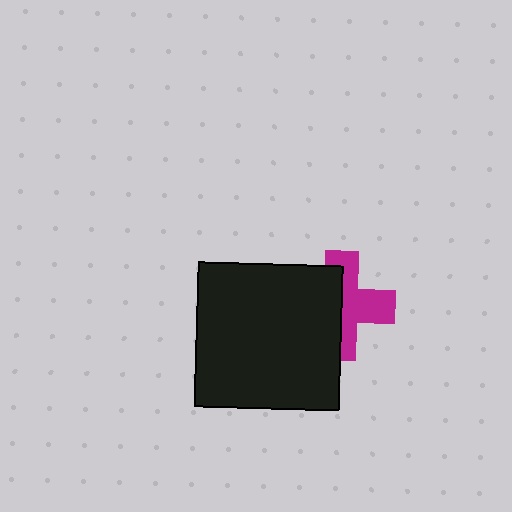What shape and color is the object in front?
The object in front is a black square.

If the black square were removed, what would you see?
You would see the complete magenta cross.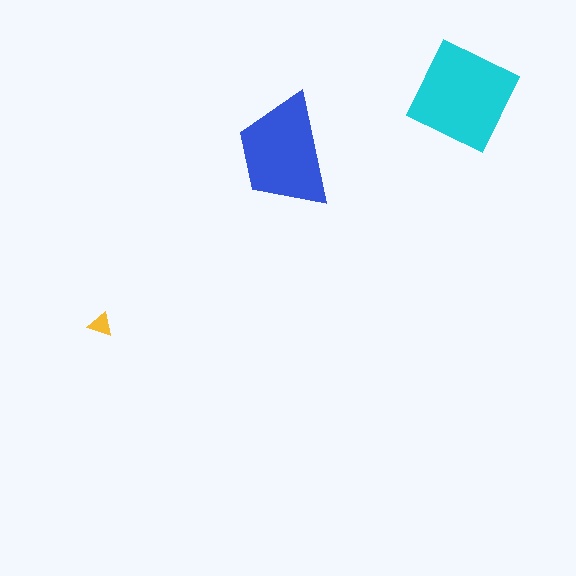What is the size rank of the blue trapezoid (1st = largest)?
2nd.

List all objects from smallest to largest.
The yellow triangle, the blue trapezoid, the cyan square.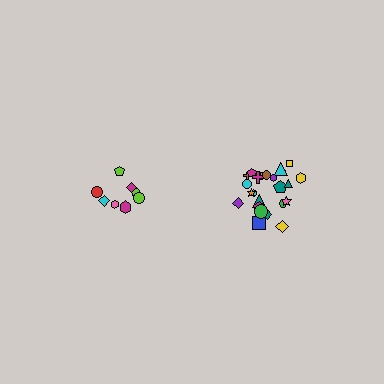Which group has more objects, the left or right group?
The right group.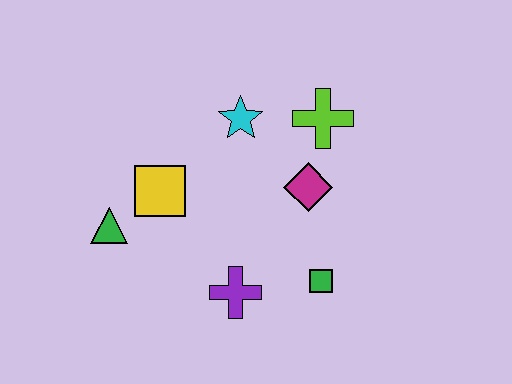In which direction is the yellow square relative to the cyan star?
The yellow square is to the left of the cyan star.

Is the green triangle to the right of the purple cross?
No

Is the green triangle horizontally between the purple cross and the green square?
No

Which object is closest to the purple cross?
The green square is closest to the purple cross.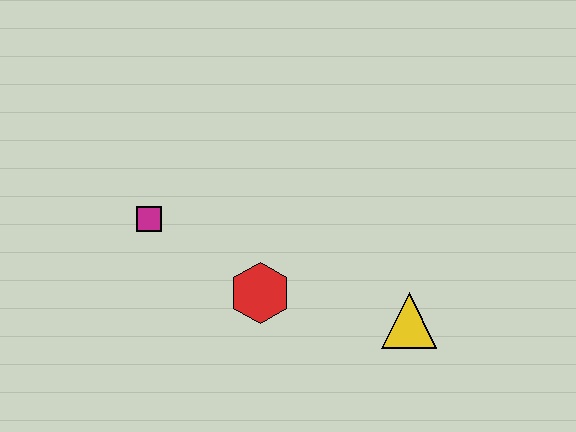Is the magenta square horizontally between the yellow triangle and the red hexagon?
No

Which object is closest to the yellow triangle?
The red hexagon is closest to the yellow triangle.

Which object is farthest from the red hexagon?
The yellow triangle is farthest from the red hexagon.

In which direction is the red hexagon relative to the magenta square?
The red hexagon is to the right of the magenta square.